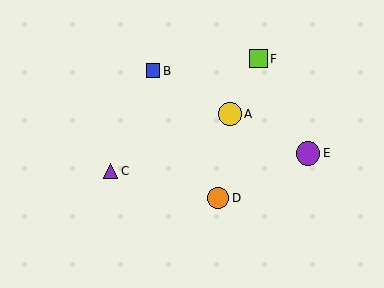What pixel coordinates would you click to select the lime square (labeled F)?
Click at (258, 59) to select the lime square F.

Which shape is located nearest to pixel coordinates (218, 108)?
The yellow circle (labeled A) at (230, 114) is nearest to that location.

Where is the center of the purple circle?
The center of the purple circle is at (308, 153).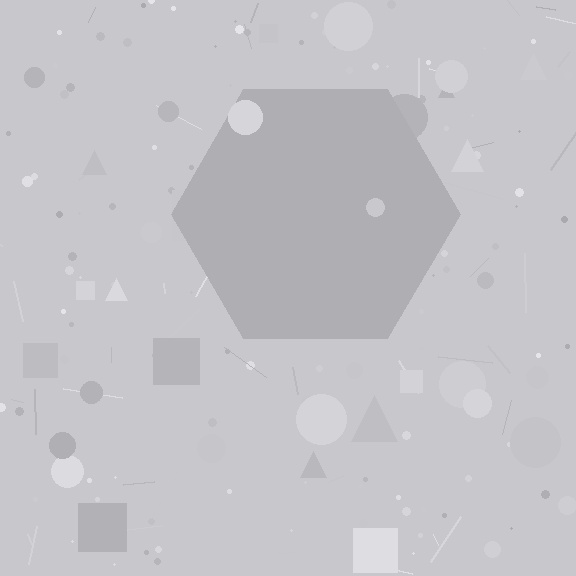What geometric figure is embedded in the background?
A hexagon is embedded in the background.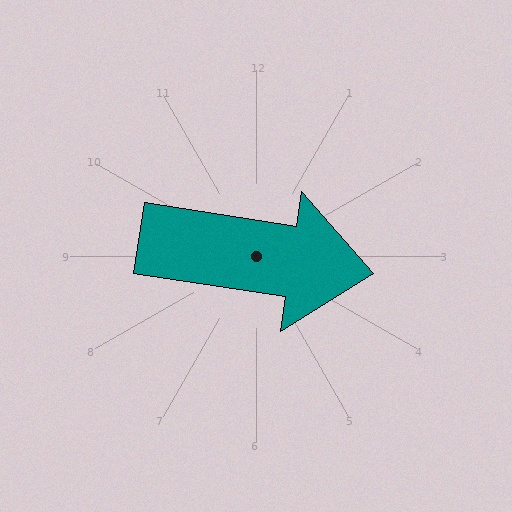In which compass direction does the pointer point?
East.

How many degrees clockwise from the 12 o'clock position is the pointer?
Approximately 99 degrees.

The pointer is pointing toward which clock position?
Roughly 3 o'clock.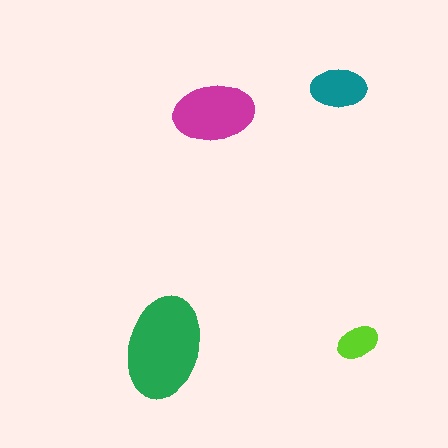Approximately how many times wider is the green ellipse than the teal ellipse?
About 2 times wider.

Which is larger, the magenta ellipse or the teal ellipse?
The magenta one.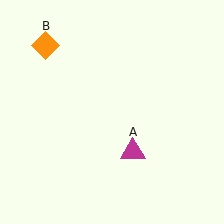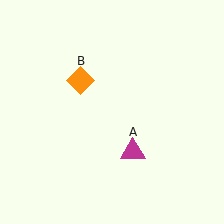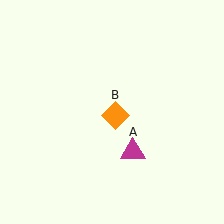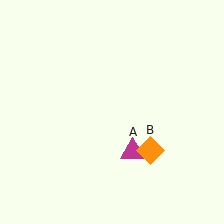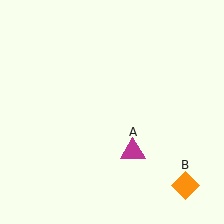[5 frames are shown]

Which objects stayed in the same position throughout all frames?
Magenta triangle (object A) remained stationary.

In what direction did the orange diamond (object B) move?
The orange diamond (object B) moved down and to the right.